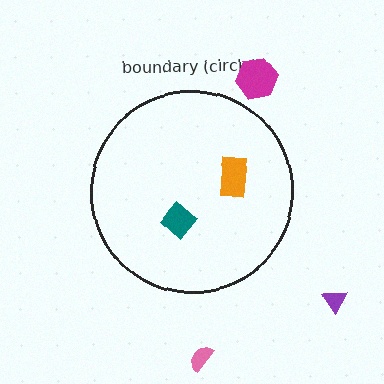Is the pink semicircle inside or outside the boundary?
Outside.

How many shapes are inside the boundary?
2 inside, 3 outside.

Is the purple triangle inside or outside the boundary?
Outside.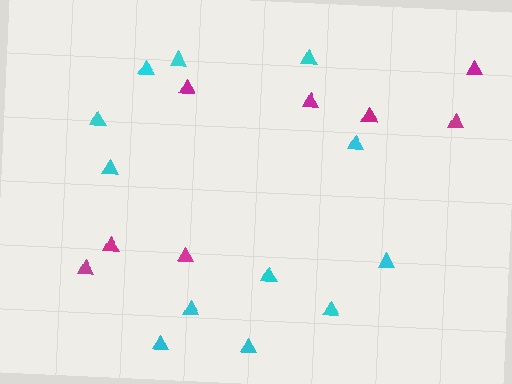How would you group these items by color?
There are 2 groups: one group of magenta triangles (8) and one group of cyan triangles (12).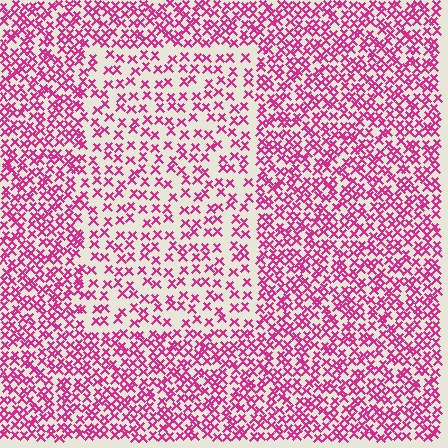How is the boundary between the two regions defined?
The boundary is defined by a change in element density (approximately 1.9x ratio). All elements are the same color, size, and shape.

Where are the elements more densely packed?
The elements are more densely packed outside the rectangle boundary.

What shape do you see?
I see a rectangle.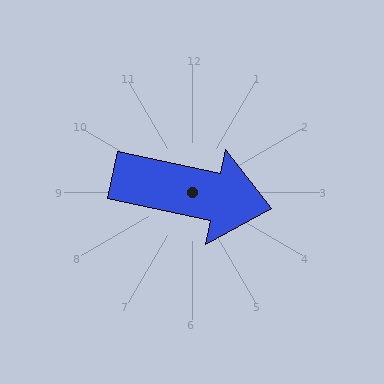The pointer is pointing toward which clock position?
Roughly 3 o'clock.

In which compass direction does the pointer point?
East.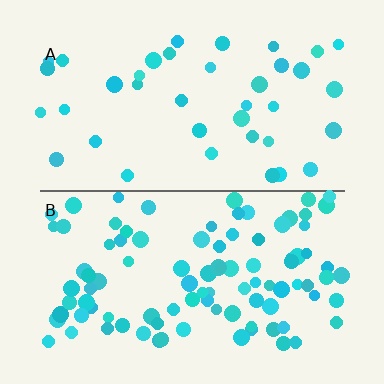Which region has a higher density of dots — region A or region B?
B (the bottom).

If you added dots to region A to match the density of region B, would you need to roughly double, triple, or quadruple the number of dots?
Approximately double.